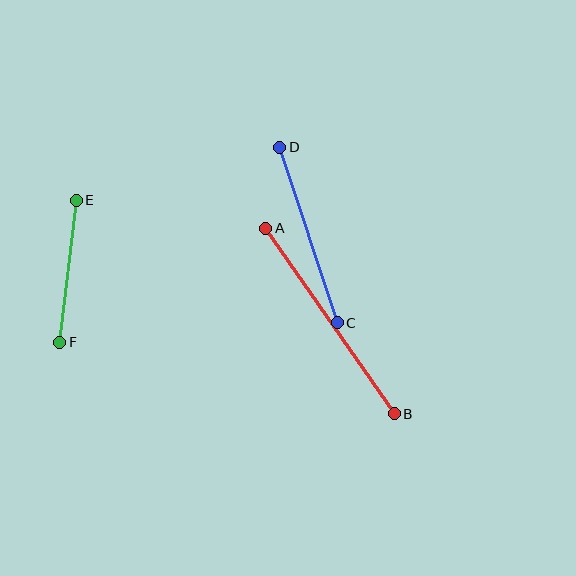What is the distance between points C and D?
The distance is approximately 185 pixels.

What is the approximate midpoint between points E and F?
The midpoint is at approximately (68, 271) pixels.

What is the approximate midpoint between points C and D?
The midpoint is at approximately (308, 235) pixels.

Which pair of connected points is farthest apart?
Points A and B are farthest apart.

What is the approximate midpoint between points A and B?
The midpoint is at approximately (330, 321) pixels.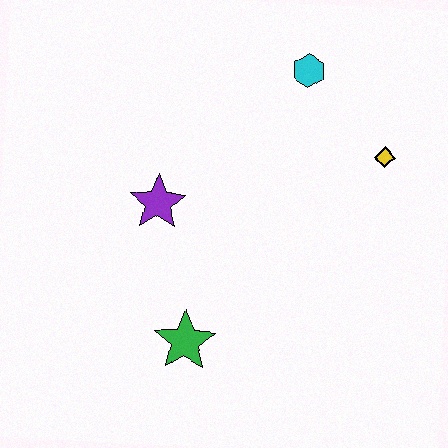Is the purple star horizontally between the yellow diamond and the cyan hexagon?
No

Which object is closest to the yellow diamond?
The cyan hexagon is closest to the yellow diamond.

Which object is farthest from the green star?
The cyan hexagon is farthest from the green star.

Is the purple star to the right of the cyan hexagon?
No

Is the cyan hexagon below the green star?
No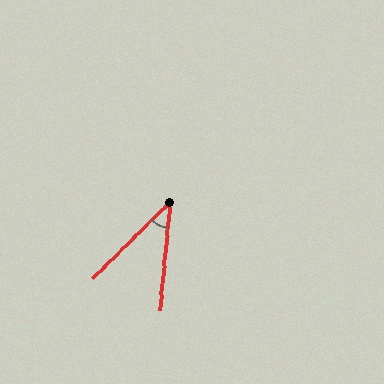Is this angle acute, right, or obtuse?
It is acute.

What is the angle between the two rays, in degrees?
Approximately 40 degrees.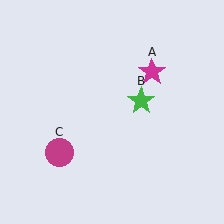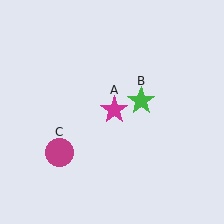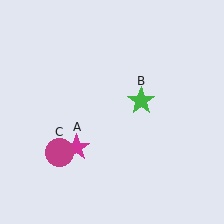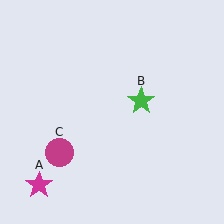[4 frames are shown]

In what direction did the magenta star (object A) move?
The magenta star (object A) moved down and to the left.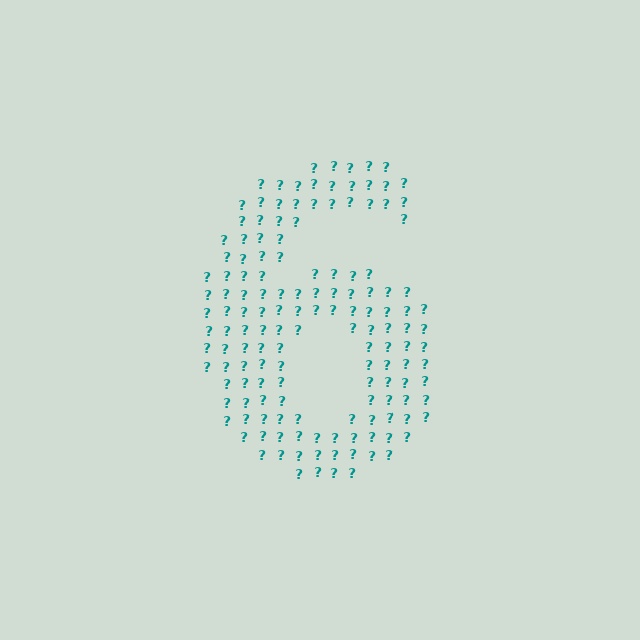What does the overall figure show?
The overall figure shows the digit 6.